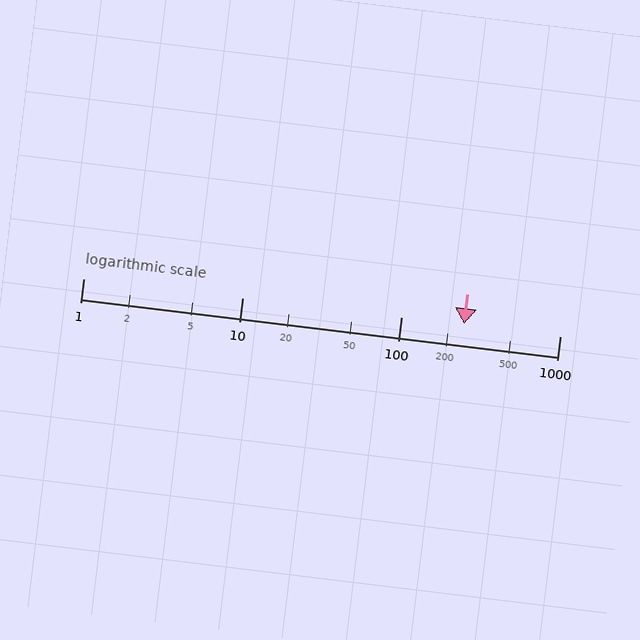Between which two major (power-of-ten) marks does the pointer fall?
The pointer is between 100 and 1000.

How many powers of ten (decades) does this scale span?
The scale spans 3 decades, from 1 to 1000.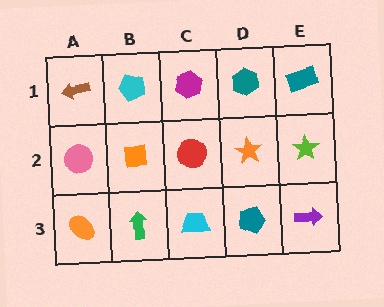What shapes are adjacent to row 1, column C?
A red circle (row 2, column C), a cyan pentagon (row 1, column B), a teal hexagon (row 1, column D).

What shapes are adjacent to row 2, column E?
A teal rectangle (row 1, column E), a purple arrow (row 3, column E), an orange star (row 2, column D).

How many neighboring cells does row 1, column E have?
2.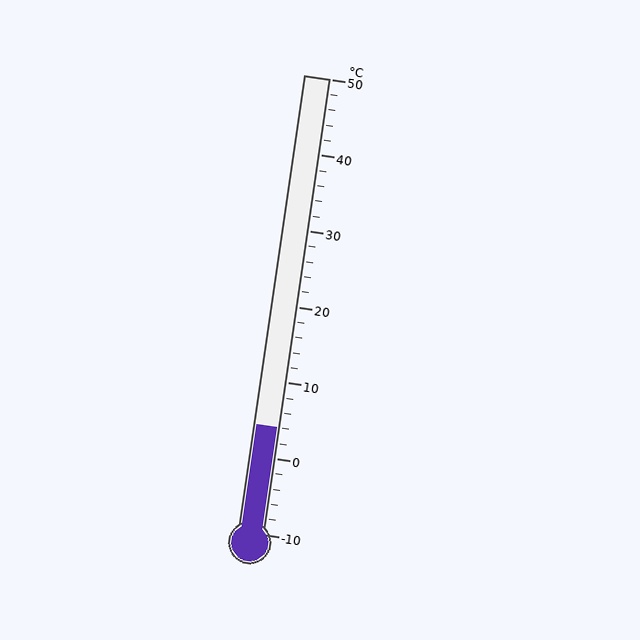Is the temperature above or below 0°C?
The temperature is above 0°C.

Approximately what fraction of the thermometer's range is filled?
The thermometer is filled to approximately 25% of its range.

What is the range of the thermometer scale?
The thermometer scale ranges from -10°C to 50°C.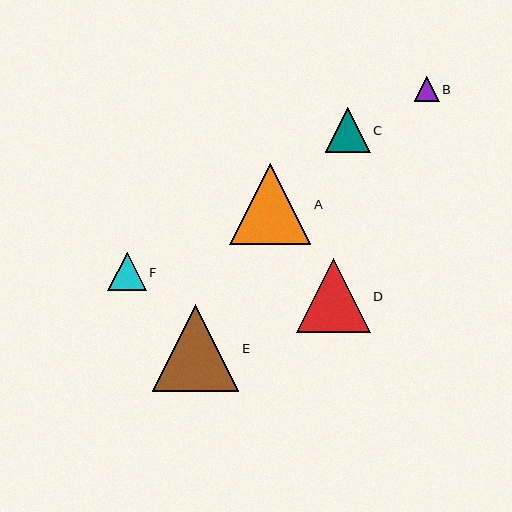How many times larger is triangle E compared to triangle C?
Triangle E is approximately 1.9 times the size of triangle C.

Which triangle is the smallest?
Triangle B is the smallest with a size of approximately 25 pixels.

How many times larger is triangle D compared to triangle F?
Triangle D is approximately 1.9 times the size of triangle F.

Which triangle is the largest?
Triangle E is the largest with a size of approximately 87 pixels.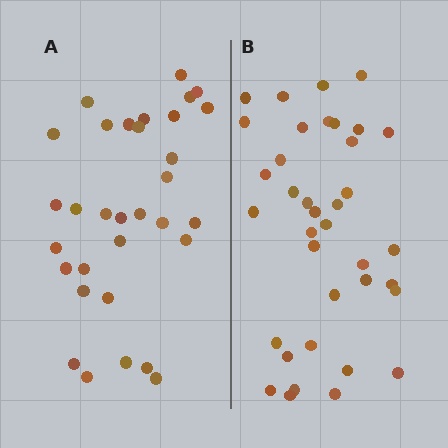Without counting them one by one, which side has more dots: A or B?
Region B (the right region) has more dots.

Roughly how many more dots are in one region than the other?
Region B has about 5 more dots than region A.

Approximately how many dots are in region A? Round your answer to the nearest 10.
About 30 dots. (The exact count is 32, which rounds to 30.)